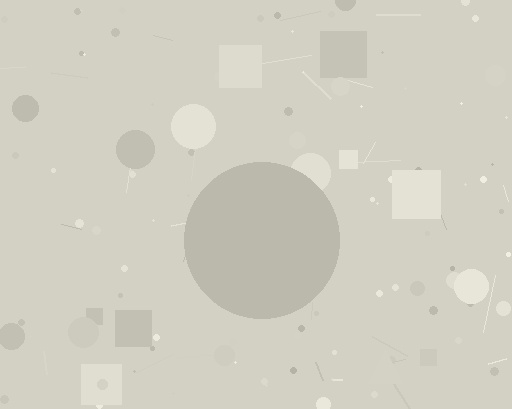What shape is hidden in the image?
A circle is hidden in the image.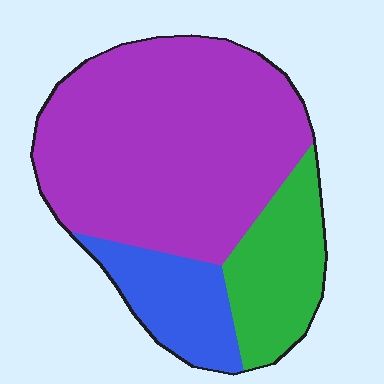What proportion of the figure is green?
Green covers 20% of the figure.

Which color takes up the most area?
Purple, at roughly 65%.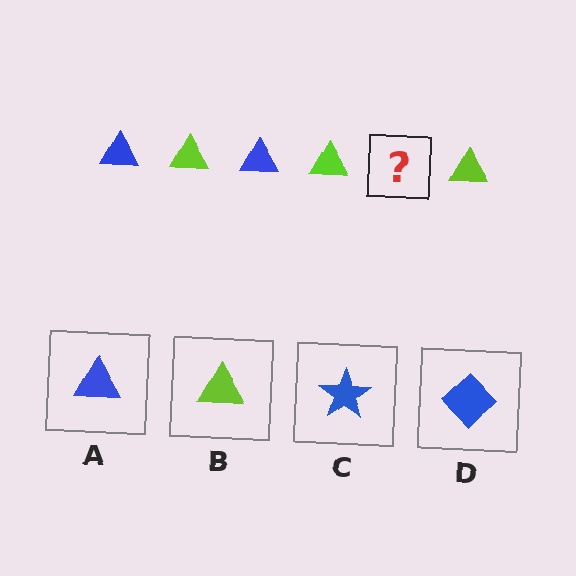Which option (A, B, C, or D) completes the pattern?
A.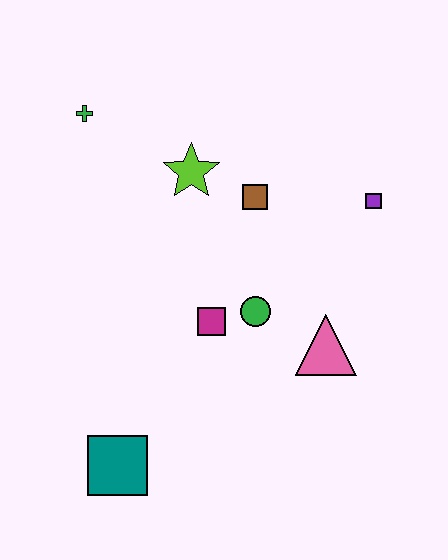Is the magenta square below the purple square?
Yes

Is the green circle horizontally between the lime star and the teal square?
No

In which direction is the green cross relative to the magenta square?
The green cross is above the magenta square.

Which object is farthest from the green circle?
The green cross is farthest from the green circle.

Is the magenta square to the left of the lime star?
No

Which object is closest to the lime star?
The brown square is closest to the lime star.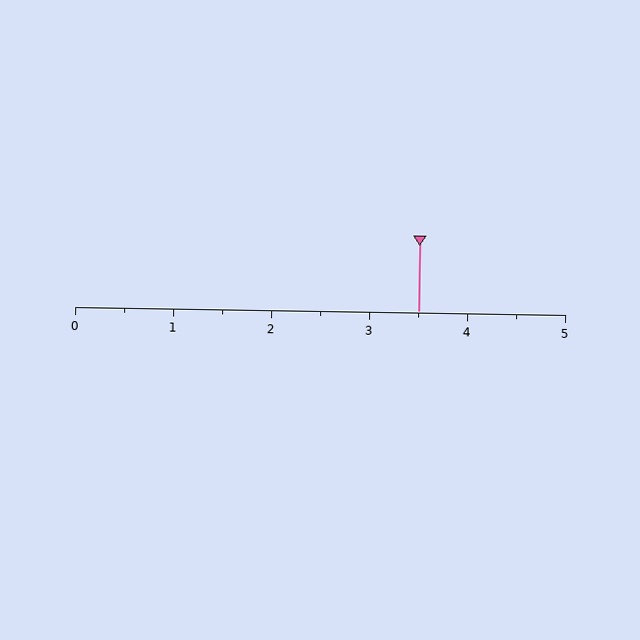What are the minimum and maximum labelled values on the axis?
The axis runs from 0 to 5.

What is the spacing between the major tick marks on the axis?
The major ticks are spaced 1 apart.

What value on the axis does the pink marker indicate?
The marker indicates approximately 3.5.